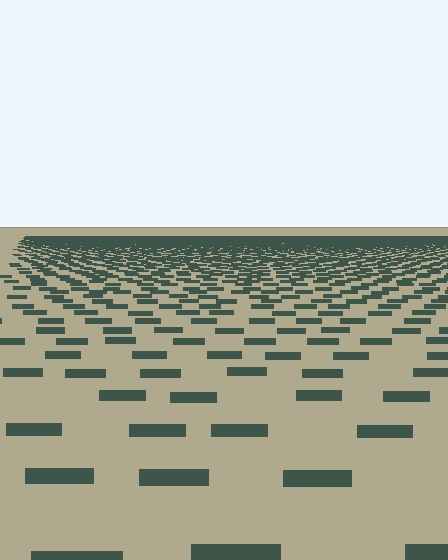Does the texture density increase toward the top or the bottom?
Density increases toward the top.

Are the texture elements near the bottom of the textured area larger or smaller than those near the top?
Larger. Near the bottom, elements are closer to the viewer and appear at a bigger on-screen size.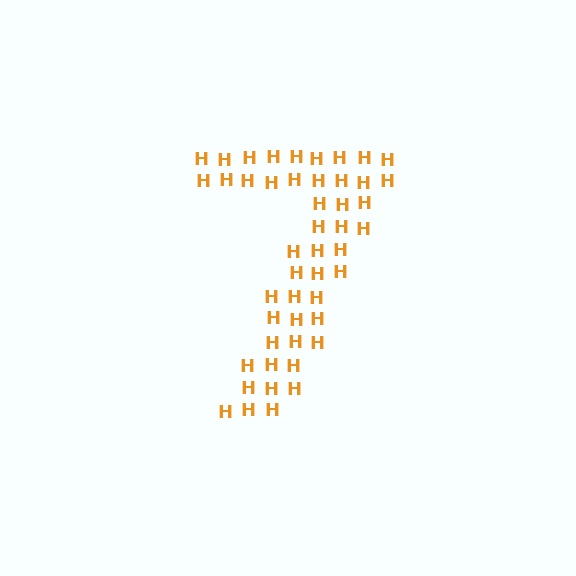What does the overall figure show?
The overall figure shows the digit 7.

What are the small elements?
The small elements are letter H's.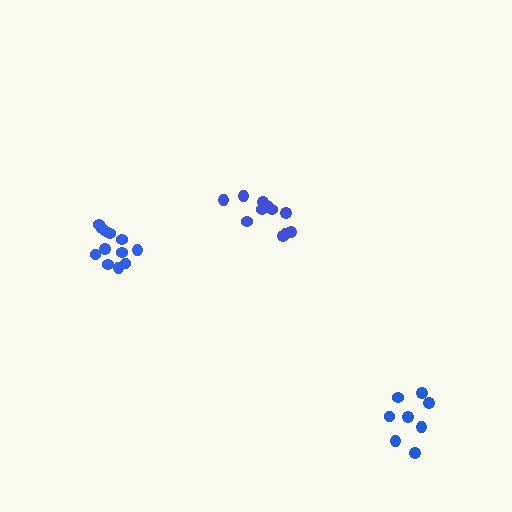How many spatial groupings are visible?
There are 3 spatial groupings.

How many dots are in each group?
Group 1: 11 dots, Group 2: 8 dots, Group 3: 12 dots (31 total).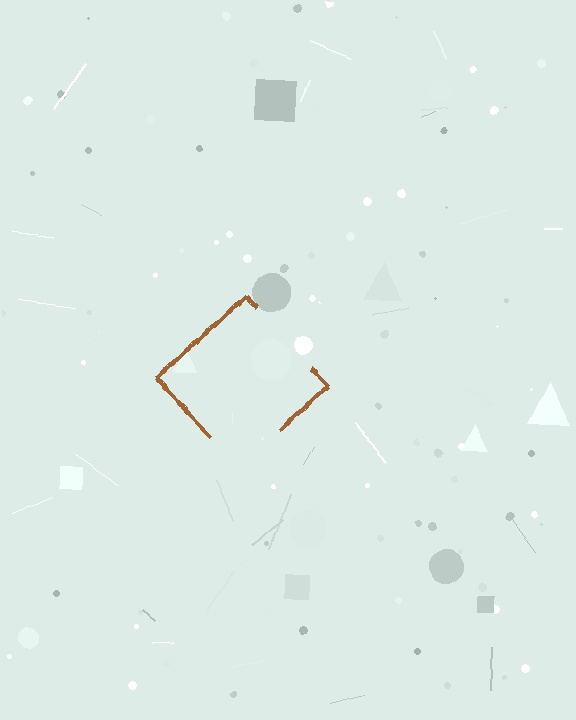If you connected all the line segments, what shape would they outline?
They would outline a diamond.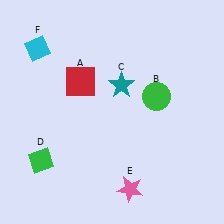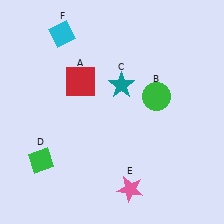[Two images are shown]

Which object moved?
The cyan diamond (F) moved right.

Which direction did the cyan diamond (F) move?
The cyan diamond (F) moved right.